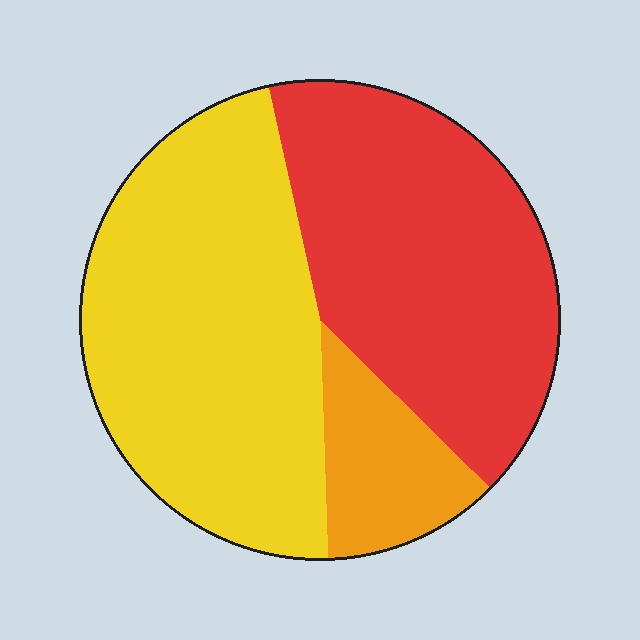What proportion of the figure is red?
Red covers roughly 40% of the figure.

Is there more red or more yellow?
Yellow.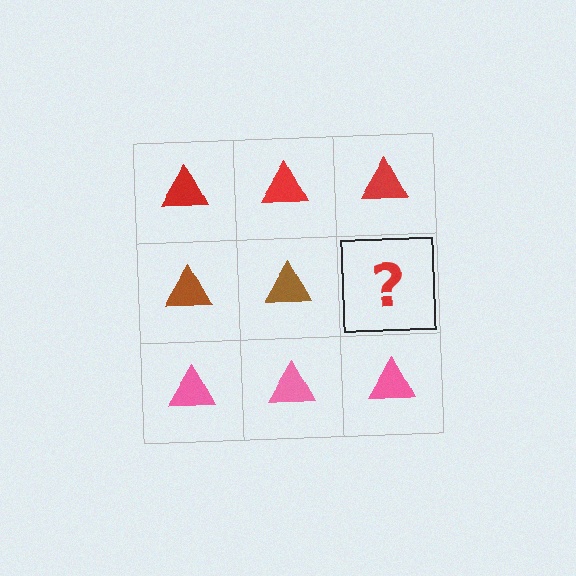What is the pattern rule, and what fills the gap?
The rule is that each row has a consistent color. The gap should be filled with a brown triangle.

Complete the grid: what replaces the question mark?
The question mark should be replaced with a brown triangle.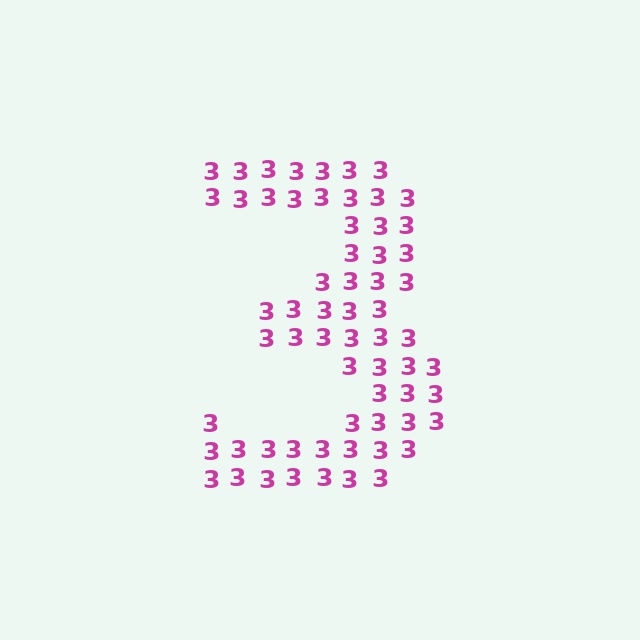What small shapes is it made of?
It is made of small digit 3's.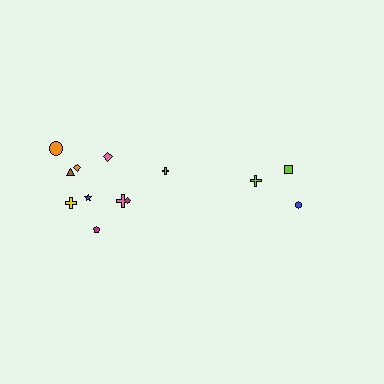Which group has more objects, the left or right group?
The left group.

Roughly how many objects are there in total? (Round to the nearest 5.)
Roughly 15 objects in total.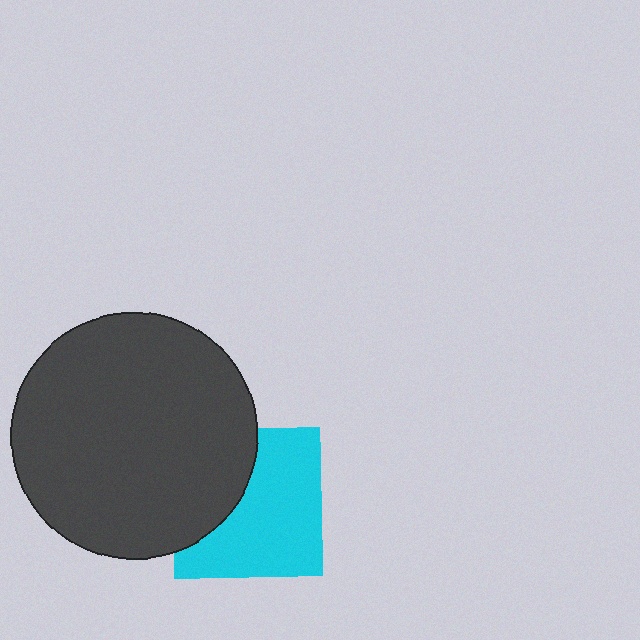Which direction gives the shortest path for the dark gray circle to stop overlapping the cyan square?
Moving left gives the shortest separation.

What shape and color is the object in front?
The object in front is a dark gray circle.